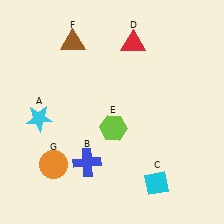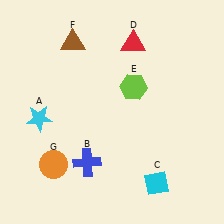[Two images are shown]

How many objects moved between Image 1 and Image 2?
1 object moved between the two images.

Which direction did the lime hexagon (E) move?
The lime hexagon (E) moved up.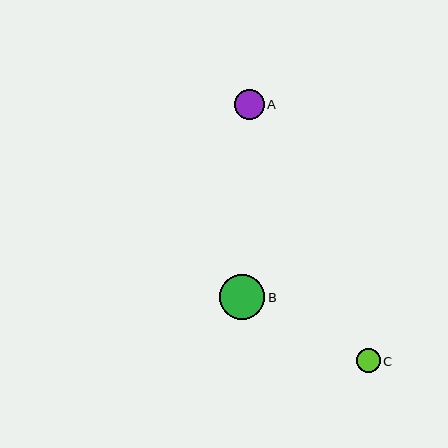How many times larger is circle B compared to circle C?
Circle B is approximately 1.9 times the size of circle C.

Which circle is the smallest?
Circle C is the smallest with a size of approximately 24 pixels.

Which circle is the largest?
Circle B is the largest with a size of approximately 45 pixels.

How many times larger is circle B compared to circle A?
Circle B is approximately 1.5 times the size of circle A.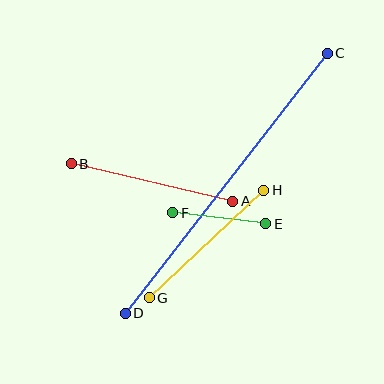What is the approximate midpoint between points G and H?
The midpoint is at approximately (206, 244) pixels.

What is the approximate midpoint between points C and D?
The midpoint is at approximately (226, 183) pixels.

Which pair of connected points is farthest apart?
Points C and D are farthest apart.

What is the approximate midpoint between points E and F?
The midpoint is at approximately (219, 218) pixels.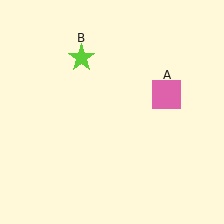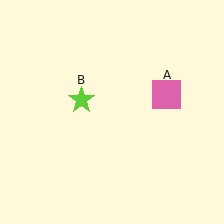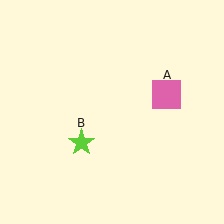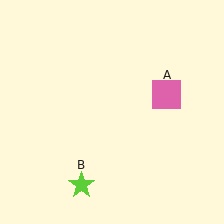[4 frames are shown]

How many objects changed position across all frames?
1 object changed position: lime star (object B).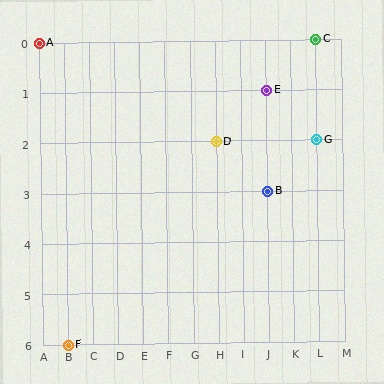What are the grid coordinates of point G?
Point G is at grid coordinates (L, 2).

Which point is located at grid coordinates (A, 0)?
Point A is at (A, 0).